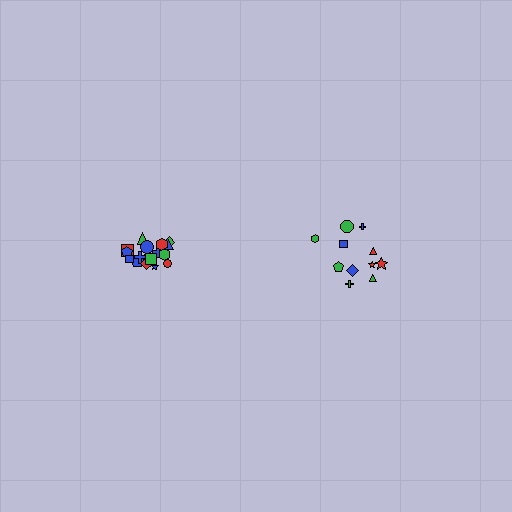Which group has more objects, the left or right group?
The left group.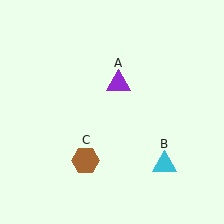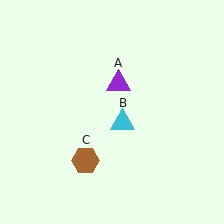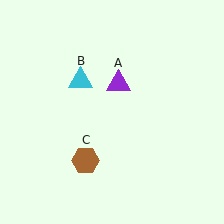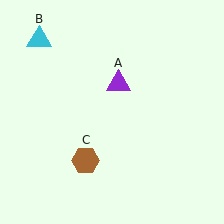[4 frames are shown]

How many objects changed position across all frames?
1 object changed position: cyan triangle (object B).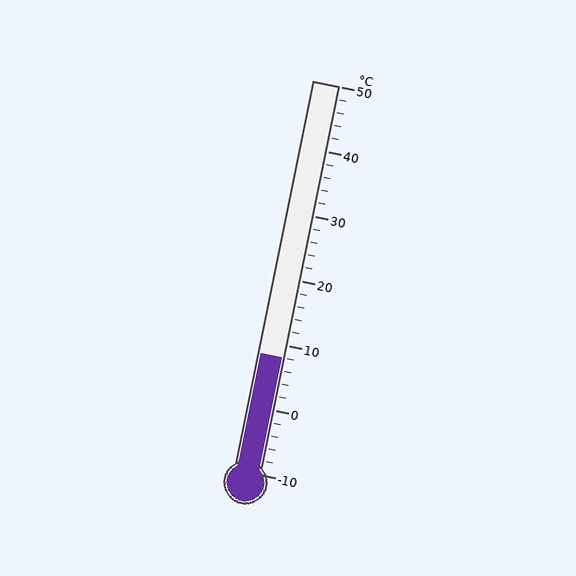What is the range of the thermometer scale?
The thermometer scale ranges from -10°C to 50°C.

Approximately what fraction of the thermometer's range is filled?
The thermometer is filled to approximately 30% of its range.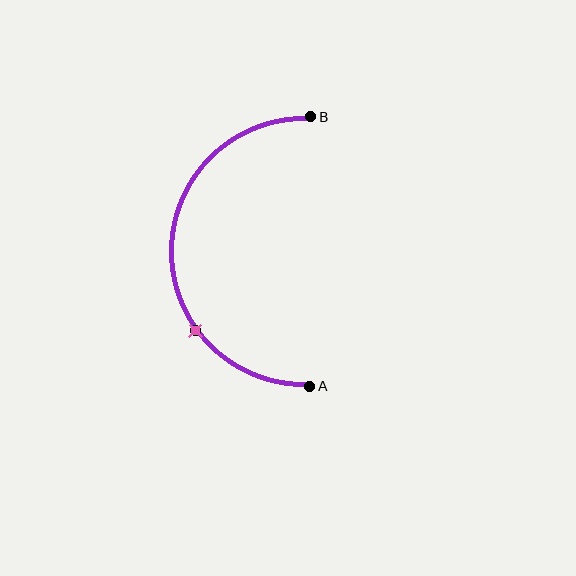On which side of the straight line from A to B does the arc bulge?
The arc bulges to the left of the straight line connecting A and B.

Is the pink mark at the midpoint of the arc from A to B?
No. The pink mark lies on the arc but is closer to endpoint A. The arc midpoint would be at the point on the curve equidistant along the arc from both A and B.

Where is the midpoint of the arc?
The arc midpoint is the point on the curve farthest from the straight line joining A and B. It sits to the left of that line.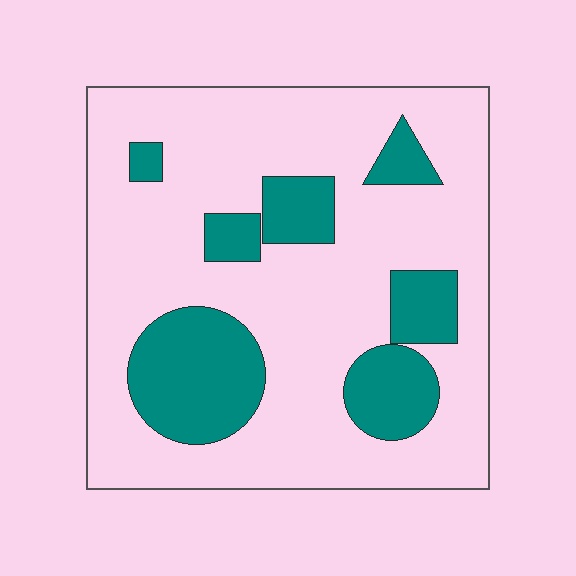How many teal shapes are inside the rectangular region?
7.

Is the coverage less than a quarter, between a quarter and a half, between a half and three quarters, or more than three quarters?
Less than a quarter.